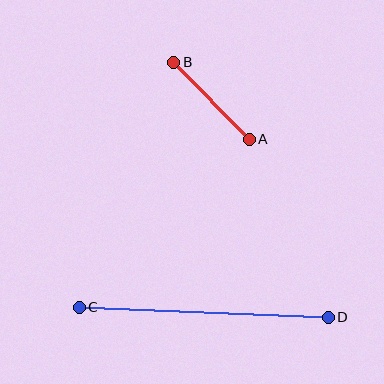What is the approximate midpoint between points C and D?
The midpoint is at approximately (204, 312) pixels.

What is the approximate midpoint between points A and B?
The midpoint is at approximately (211, 101) pixels.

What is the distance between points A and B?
The distance is approximately 108 pixels.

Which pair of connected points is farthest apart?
Points C and D are farthest apart.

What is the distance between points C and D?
The distance is approximately 249 pixels.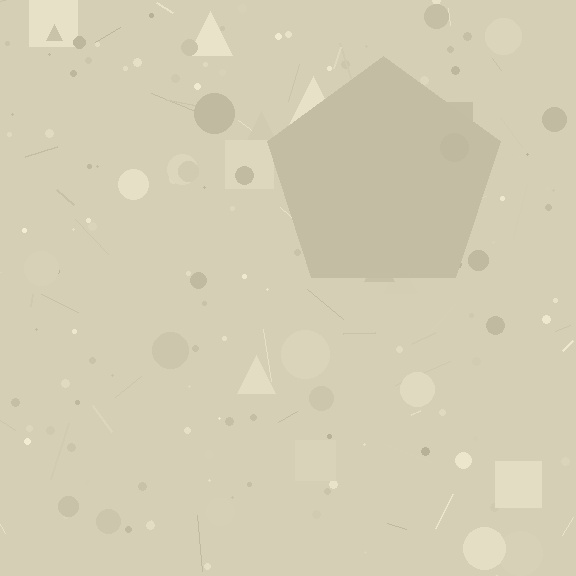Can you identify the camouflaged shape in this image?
The camouflaged shape is a pentagon.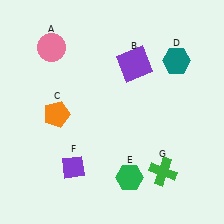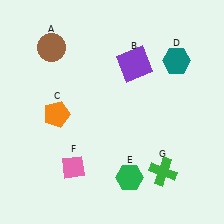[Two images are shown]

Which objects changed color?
A changed from pink to brown. F changed from purple to pink.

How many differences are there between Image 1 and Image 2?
There are 2 differences between the two images.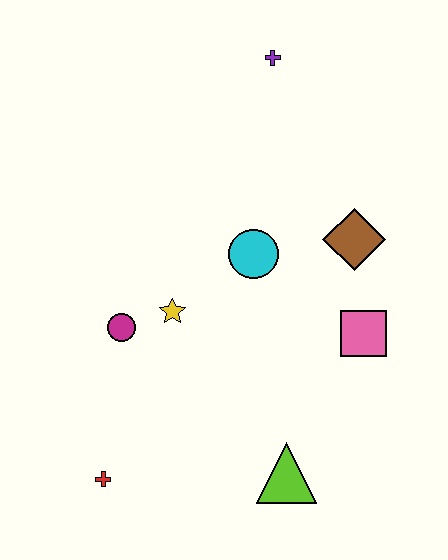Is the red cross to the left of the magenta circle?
Yes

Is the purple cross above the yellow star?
Yes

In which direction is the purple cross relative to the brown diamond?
The purple cross is above the brown diamond.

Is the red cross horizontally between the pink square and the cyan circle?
No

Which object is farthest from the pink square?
The red cross is farthest from the pink square.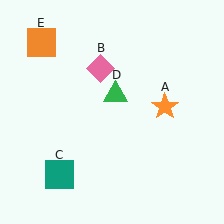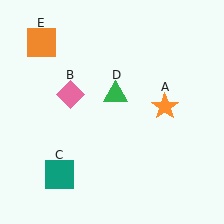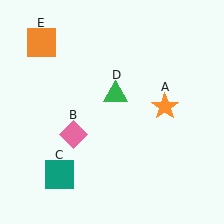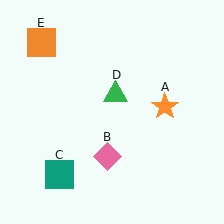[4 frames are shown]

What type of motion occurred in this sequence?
The pink diamond (object B) rotated counterclockwise around the center of the scene.